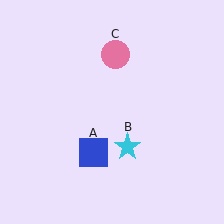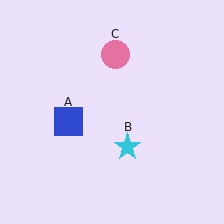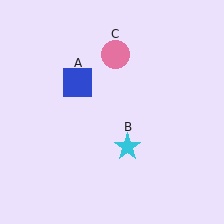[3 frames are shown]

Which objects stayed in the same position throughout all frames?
Cyan star (object B) and pink circle (object C) remained stationary.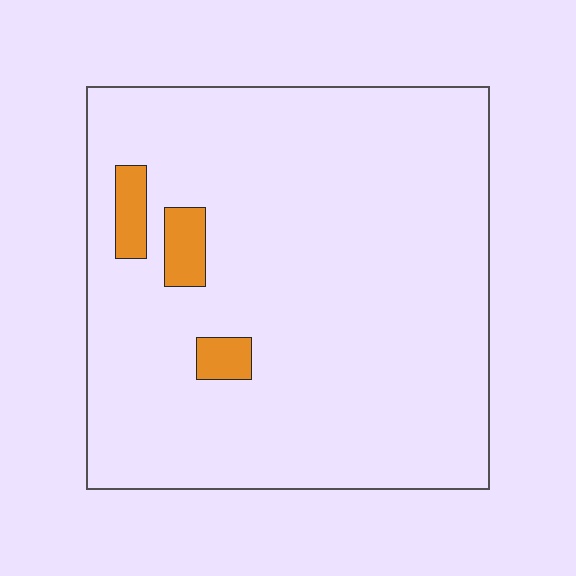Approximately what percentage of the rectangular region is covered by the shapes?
Approximately 5%.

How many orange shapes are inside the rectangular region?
3.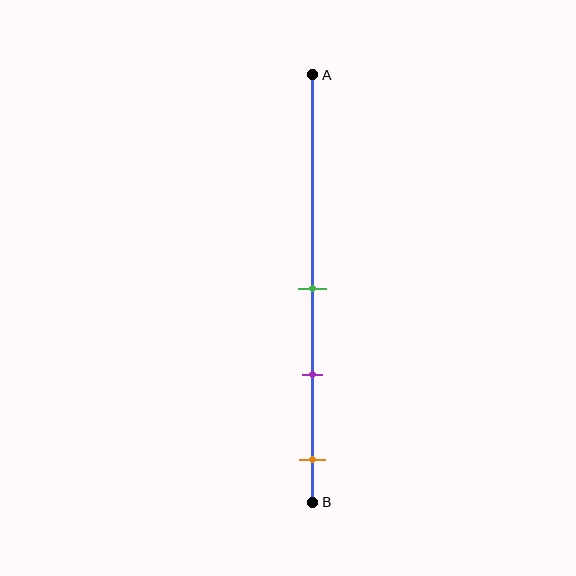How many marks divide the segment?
There are 3 marks dividing the segment.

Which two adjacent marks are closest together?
The green and purple marks are the closest adjacent pair.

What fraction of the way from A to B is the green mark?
The green mark is approximately 50% (0.5) of the way from A to B.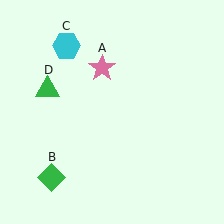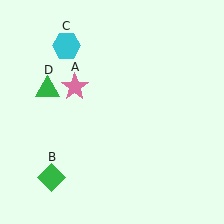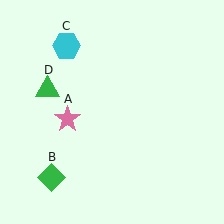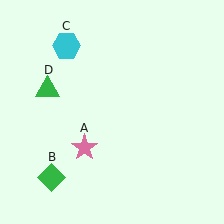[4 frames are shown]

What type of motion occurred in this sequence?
The pink star (object A) rotated counterclockwise around the center of the scene.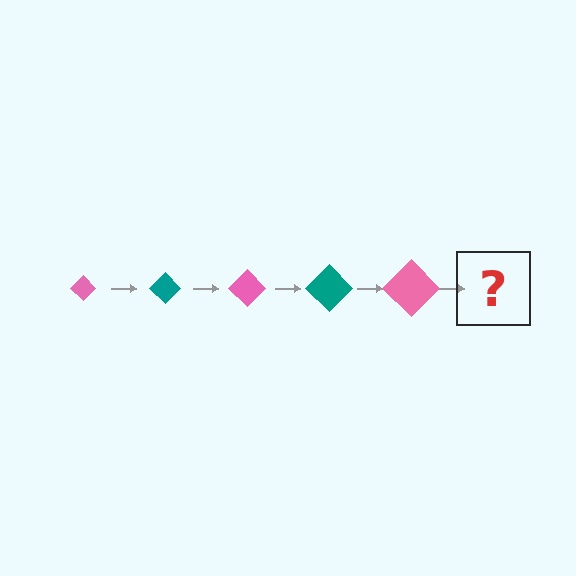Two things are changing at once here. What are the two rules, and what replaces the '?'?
The two rules are that the diamond grows larger each step and the color cycles through pink and teal. The '?' should be a teal diamond, larger than the previous one.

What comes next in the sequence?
The next element should be a teal diamond, larger than the previous one.